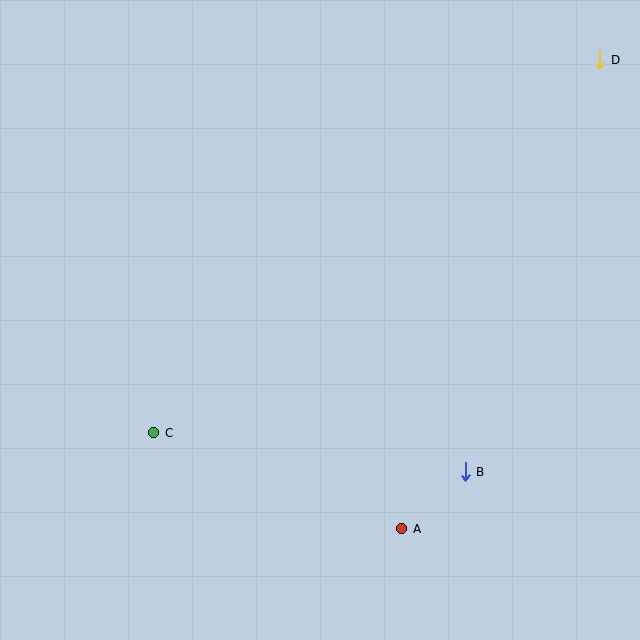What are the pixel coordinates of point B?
Point B is at (465, 472).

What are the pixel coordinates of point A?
Point A is at (402, 529).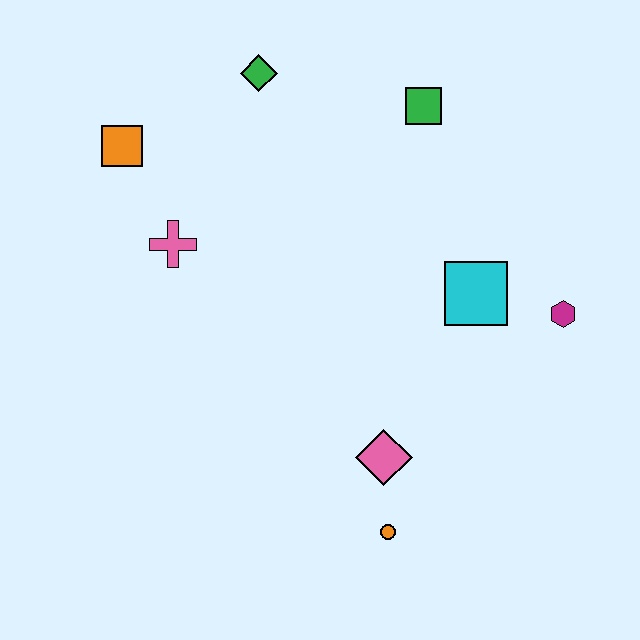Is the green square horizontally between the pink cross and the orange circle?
No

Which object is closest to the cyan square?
The magenta hexagon is closest to the cyan square.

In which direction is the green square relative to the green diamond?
The green square is to the right of the green diamond.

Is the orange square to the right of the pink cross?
No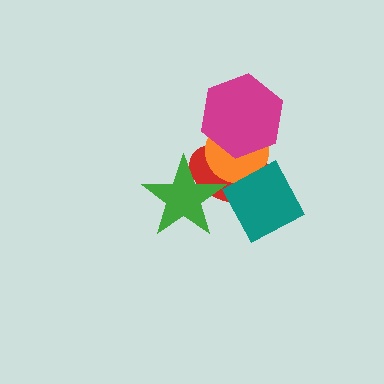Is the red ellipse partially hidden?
Yes, it is partially covered by another shape.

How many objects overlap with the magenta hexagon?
2 objects overlap with the magenta hexagon.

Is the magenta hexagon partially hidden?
No, no other shape covers it.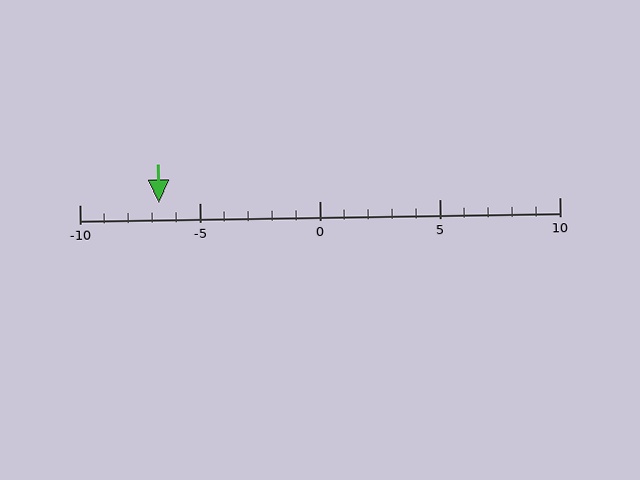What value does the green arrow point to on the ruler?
The green arrow points to approximately -7.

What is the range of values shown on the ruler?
The ruler shows values from -10 to 10.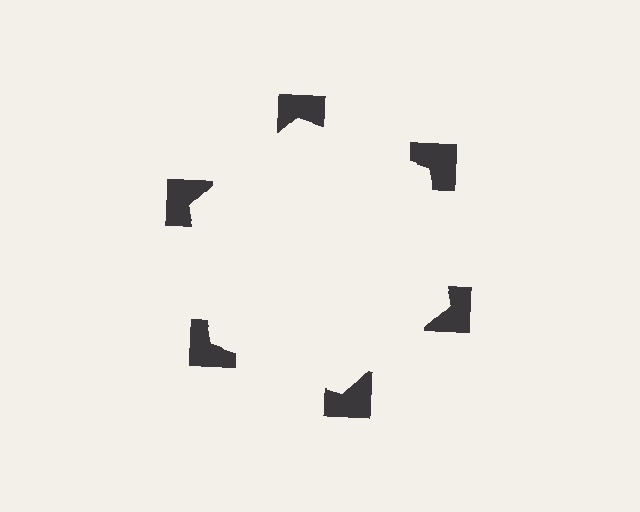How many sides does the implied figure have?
6 sides.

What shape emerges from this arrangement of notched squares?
An illusory hexagon — its edges are inferred from the aligned wedge cuts in the notched squares, not physically drawn.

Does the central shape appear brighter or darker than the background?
It typically appears slightly brighter than the background, even though no actual brightness change is drawn.